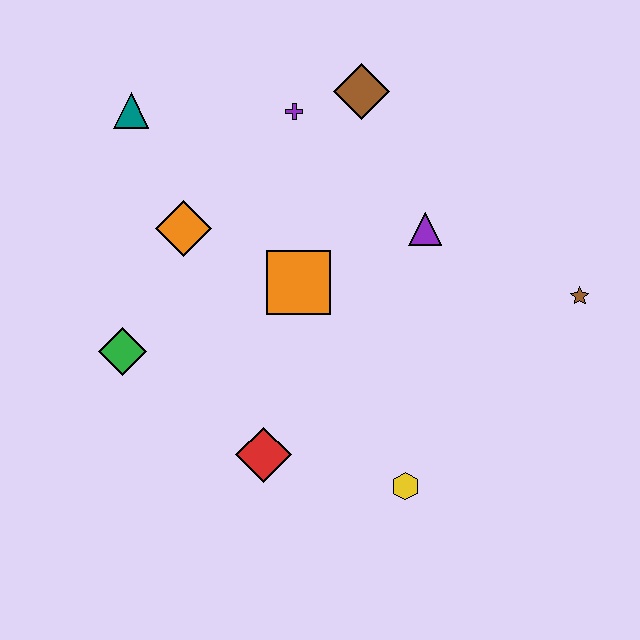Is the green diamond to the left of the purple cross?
Yes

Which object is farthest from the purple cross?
The yellow hexagon is farthest from the purple cross.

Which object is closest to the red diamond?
The yellow hexagon is closest to the red diamond.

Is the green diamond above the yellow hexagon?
Yes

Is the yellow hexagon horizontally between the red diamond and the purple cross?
No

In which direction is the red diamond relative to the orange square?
The red diamond is below the orange square.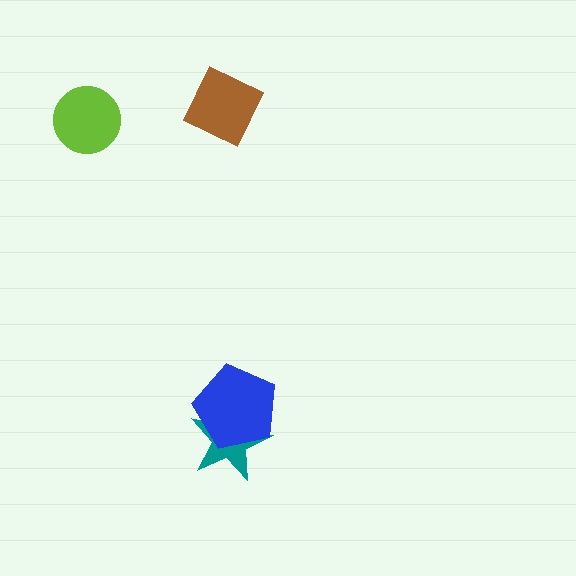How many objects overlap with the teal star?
1 object overlaps with the teal star.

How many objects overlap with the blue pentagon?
1 object overlaps with the blue pentagon.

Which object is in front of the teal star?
The blue pentagon is in front of the teal star.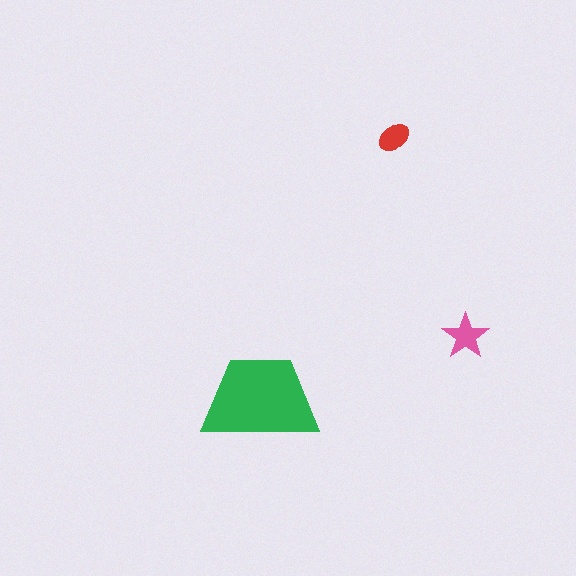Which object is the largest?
The green trapezoid.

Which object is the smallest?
The red ellipse.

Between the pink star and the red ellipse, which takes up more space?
The pink star.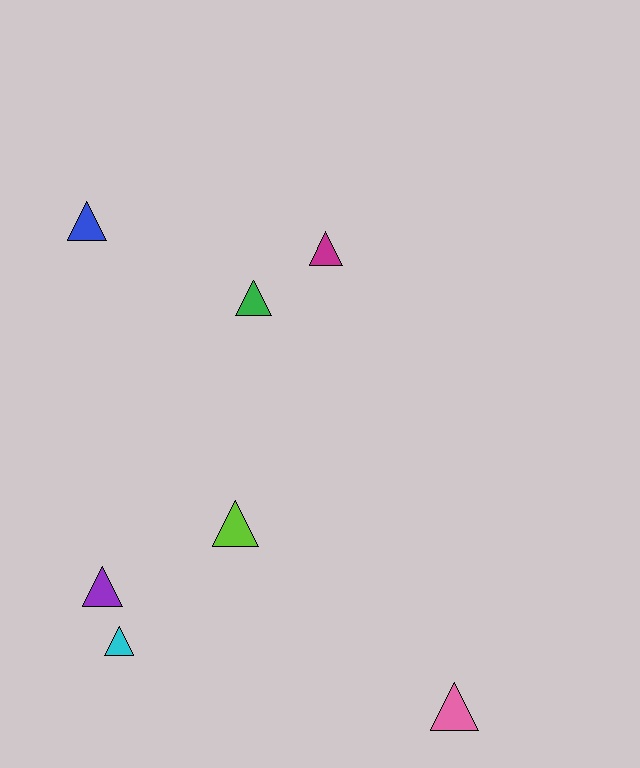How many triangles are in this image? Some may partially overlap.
There are 7 triangles.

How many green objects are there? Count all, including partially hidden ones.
There is 1 green object.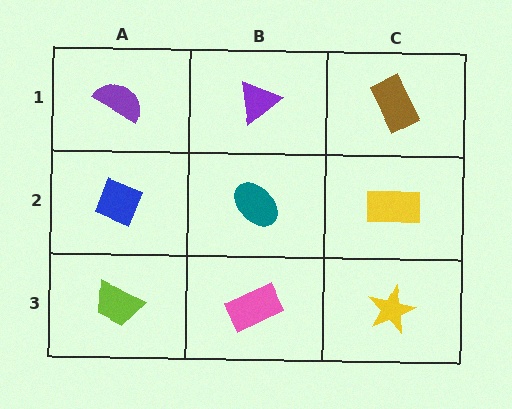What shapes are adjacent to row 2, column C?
A brown rectangle (row 1, column C), a yellow star (row 3, column C), a teal ellipse (row 2, column B).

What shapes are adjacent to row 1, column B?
A teal ellipse (row 2, column B), a purple semicircle (row 1, column A), a brown rectangle (row 1, column C).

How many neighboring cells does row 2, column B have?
4.